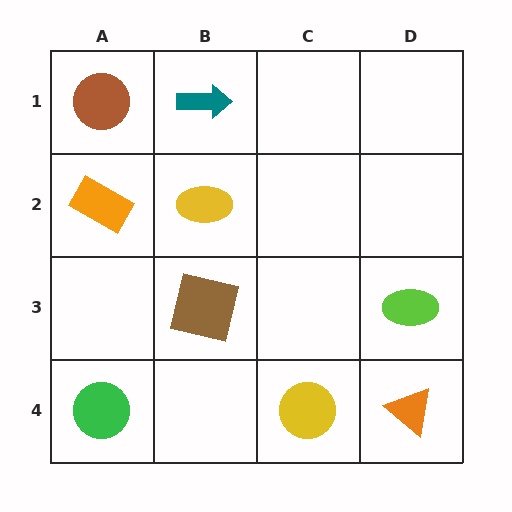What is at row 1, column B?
A teal arrow.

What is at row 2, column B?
A yellow ellipse.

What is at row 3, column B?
A brown square.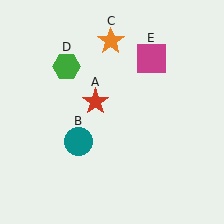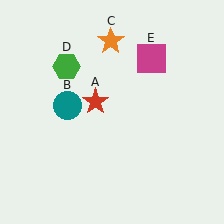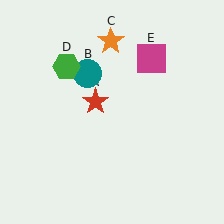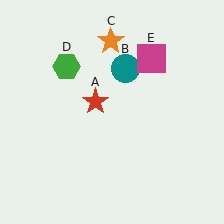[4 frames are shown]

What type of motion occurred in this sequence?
The teal circle (object B) rotated clockwise around the center of the scene.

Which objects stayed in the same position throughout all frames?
Red star (object A) and orange star (object C) and green hexagon (object D) and magenta square (object E) remained stationary.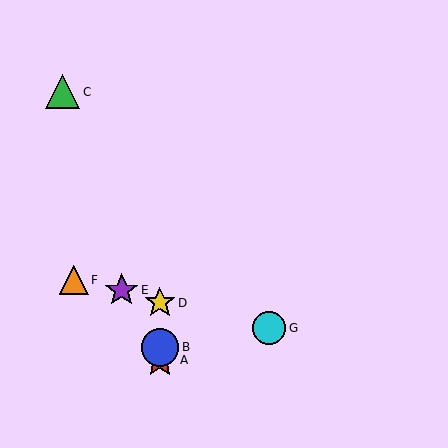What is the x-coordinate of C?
Object C is at x≈62.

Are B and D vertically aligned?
Yes, both are at x≈160.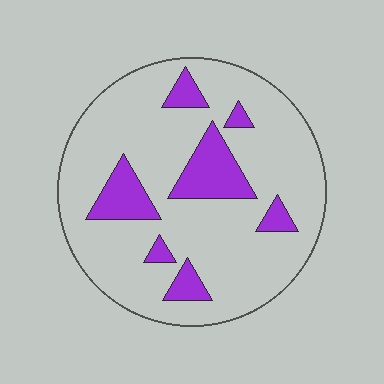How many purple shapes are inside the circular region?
7.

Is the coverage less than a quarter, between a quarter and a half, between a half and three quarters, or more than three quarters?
Less than a quarter.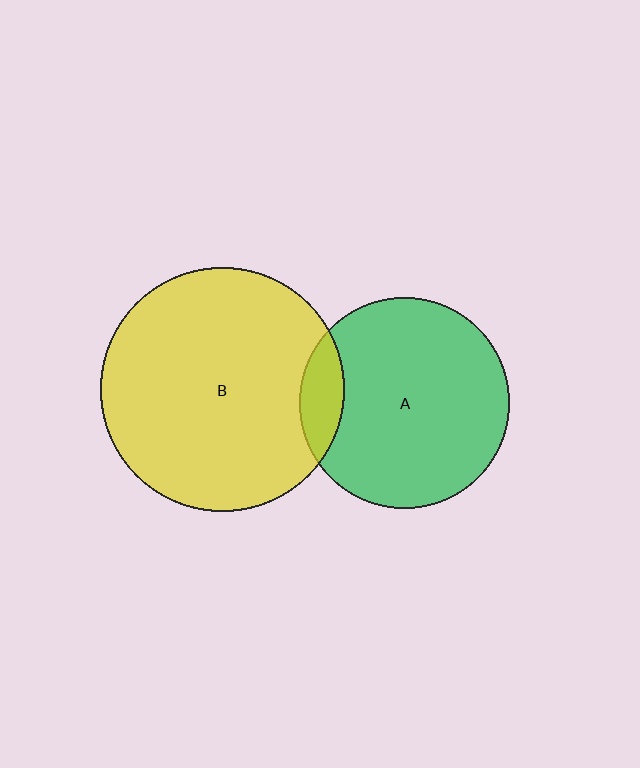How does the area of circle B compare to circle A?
Approximately 1.3 times.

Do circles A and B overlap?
Yes.